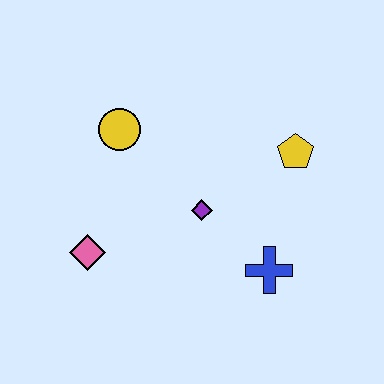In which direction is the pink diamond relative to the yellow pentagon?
The pink diamond is to the left of the yellow pentagon.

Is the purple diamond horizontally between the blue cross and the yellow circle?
Yes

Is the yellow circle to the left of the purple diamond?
Yes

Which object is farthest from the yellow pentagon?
The pink diamond is farthest from the yellow pentagon.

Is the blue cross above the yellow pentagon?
No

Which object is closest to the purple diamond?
The blue cross is closest to the purple diamond.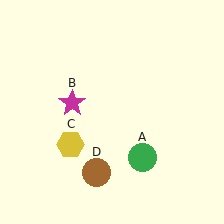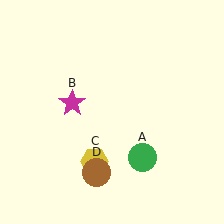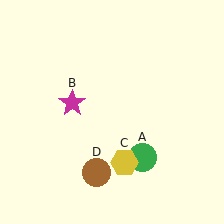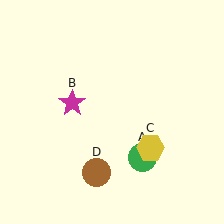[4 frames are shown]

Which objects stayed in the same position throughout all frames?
Green circle (object A) and magenta star (object B) and brown circle (object D) remained stationary.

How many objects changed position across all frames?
1 object changed position: yellow hexagon (object C).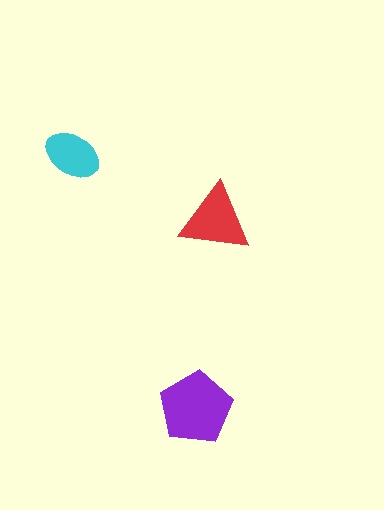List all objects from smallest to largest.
The cyan ellipse, the red triangle, the purple pentagon.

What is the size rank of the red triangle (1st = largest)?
2nd.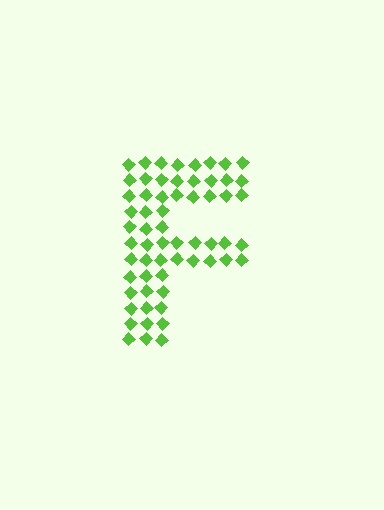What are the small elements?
The small elements are diamonds.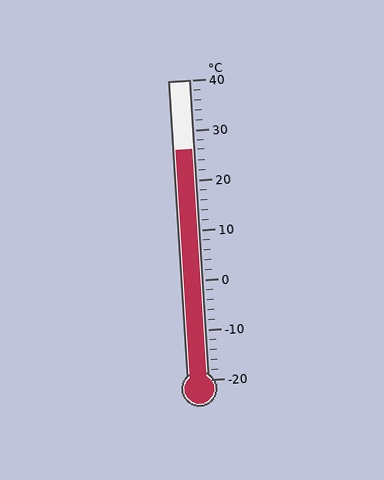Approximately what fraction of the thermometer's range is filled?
The thermometer is filled to approximately 75% of its range.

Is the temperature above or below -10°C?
The temperature is above -10°C.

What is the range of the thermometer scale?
The thermometer scale ranges from -20°C to 40°C.